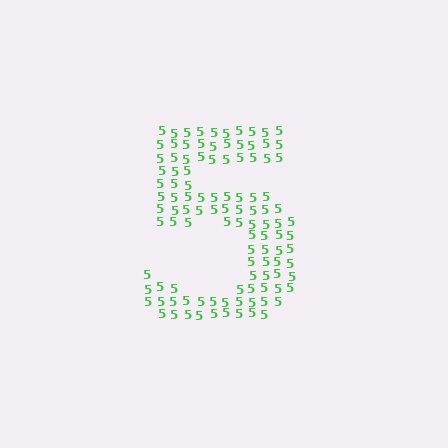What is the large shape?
The large shape is the digit 5.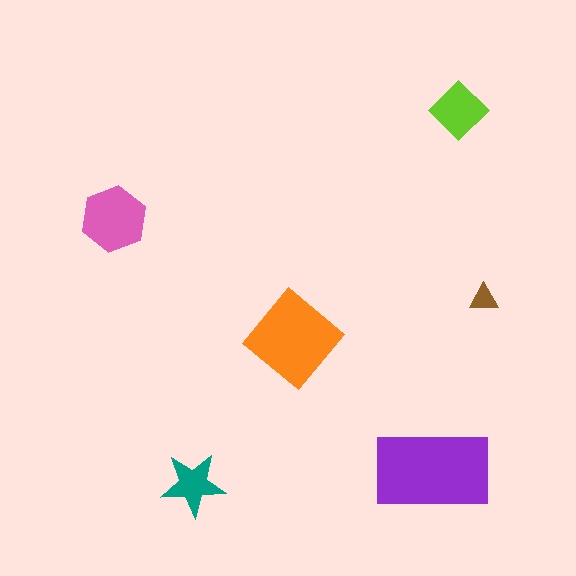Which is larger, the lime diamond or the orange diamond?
The orange diamond.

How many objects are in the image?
There are 6 objects in the image.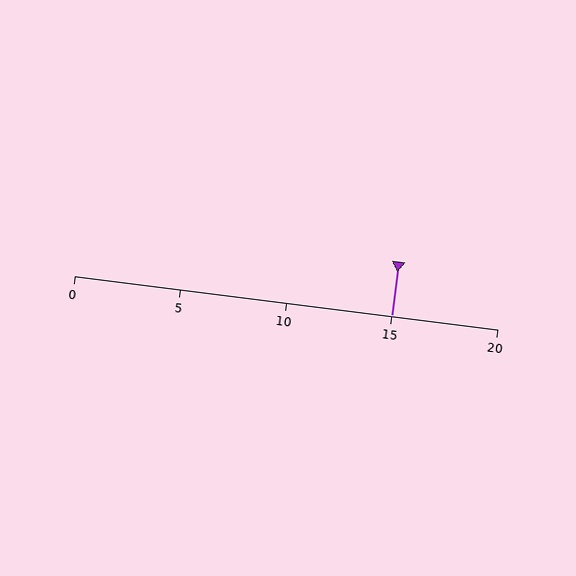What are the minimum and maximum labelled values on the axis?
The axis runs from 0 to 20.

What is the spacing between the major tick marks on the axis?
The major ticks are spaced 5 apart.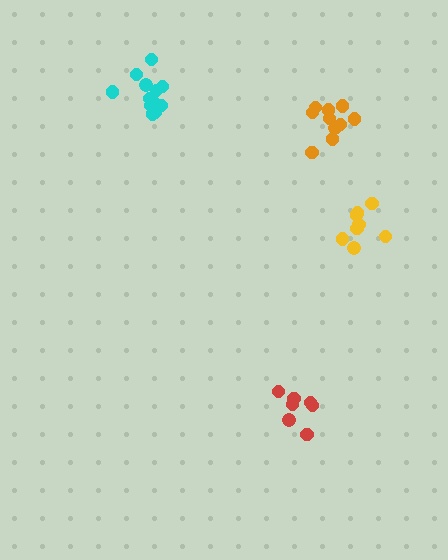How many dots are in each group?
Group 1: 8 dots, Group 2: 12 dots, Group 3: 7 dots, Group 4: 10 dots (37 total).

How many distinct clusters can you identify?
There are 4 distinct clusters.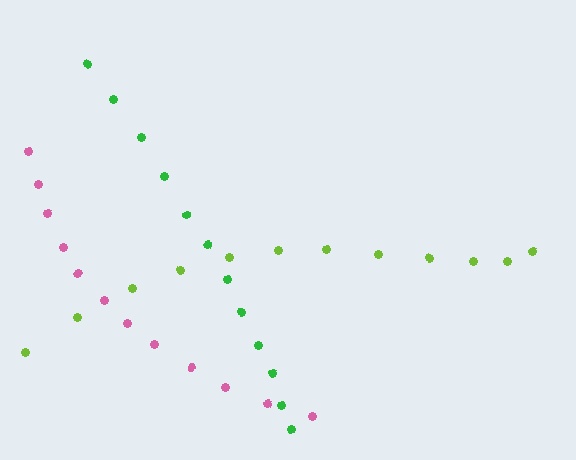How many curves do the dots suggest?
There are 3 distinct paths.